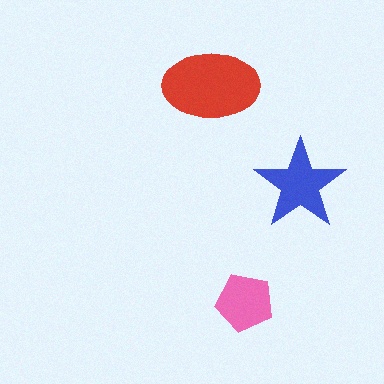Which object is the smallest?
The pink pentagon.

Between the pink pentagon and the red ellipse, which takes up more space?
The red ellipse.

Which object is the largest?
The red ellipse.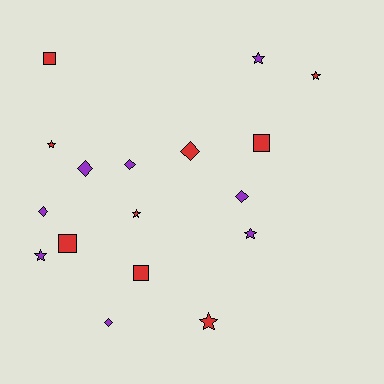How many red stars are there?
There are 4 red stars.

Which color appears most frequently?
Red, with 9 objects.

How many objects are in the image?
There are 17 objects.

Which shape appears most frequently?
Star, with 7 objects.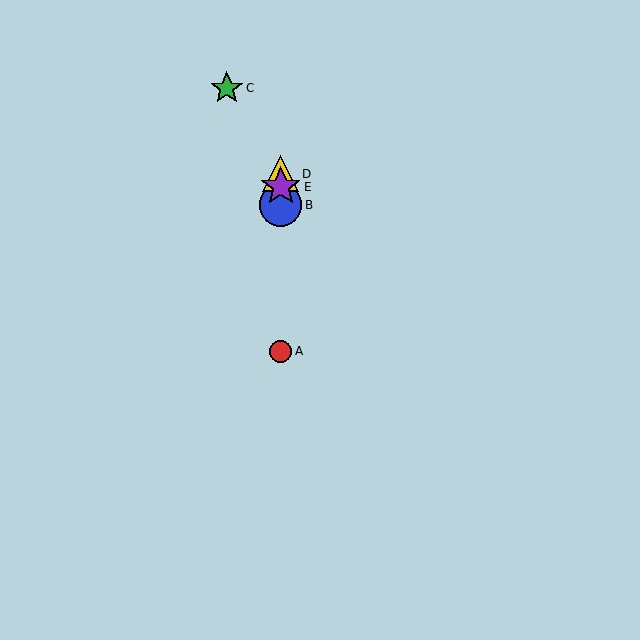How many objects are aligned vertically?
4 objects (A, B, D, E) are aligned vertically.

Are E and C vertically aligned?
No, E is at x≈281 and C is at x≈227.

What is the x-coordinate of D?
Object D is at x≈281.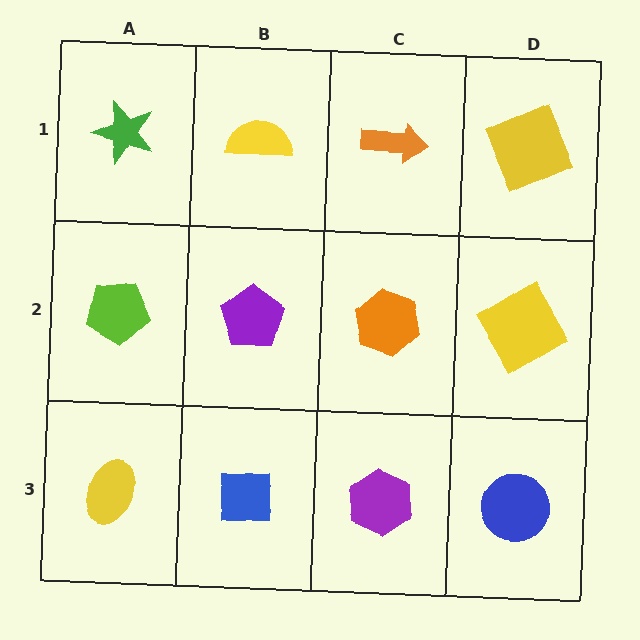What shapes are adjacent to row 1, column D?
A yellow diamond (row 2, column D), an orange arrow (row 1, column C).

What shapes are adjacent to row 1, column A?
A lime pentagon (row 2, column A), a yellow semicircle (row 1, column B).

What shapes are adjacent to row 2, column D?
A yellow square (row 1, column D), a blue circle (row 3, column D), an orange hexagon (row 2, column C).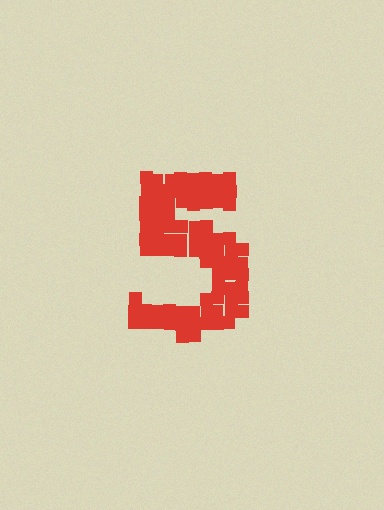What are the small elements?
The small elements are squares.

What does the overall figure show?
The overall figure shows the digit 5.